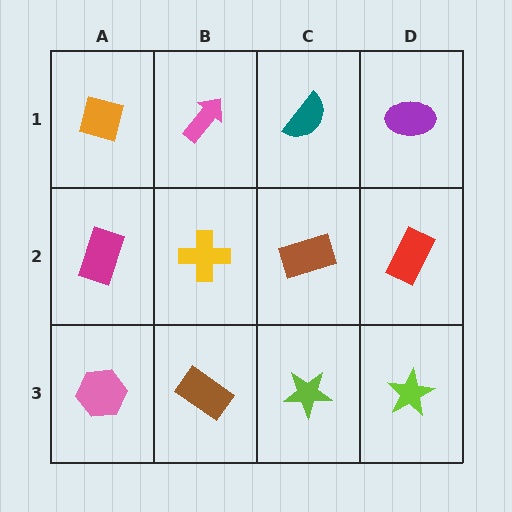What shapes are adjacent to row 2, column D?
A purple ellipse (row 1, column D), a lime star (row 3, column D), a brown rectangle (row 2, column C).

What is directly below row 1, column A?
A magenta rectangle.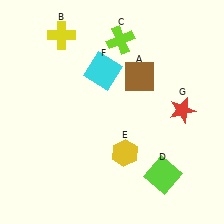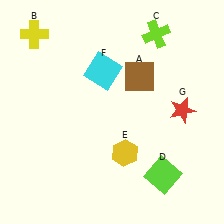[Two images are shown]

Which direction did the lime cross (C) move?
The lime cross (C) moved right.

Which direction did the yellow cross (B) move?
The yellow cross (B) moved left.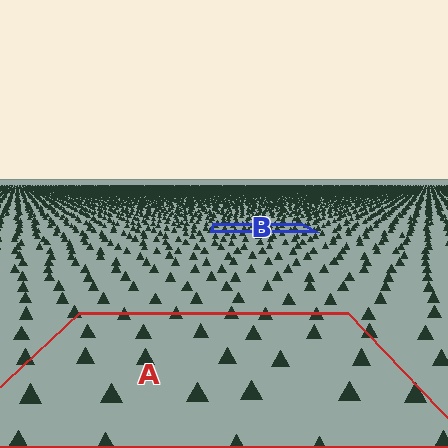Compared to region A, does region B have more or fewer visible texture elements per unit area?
Region B has more texture elements per unit area — they are packed more densely because it is farther away.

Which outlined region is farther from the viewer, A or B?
Region B is farther from the viewer — the texture elements inside it appear smaller and more densely packed.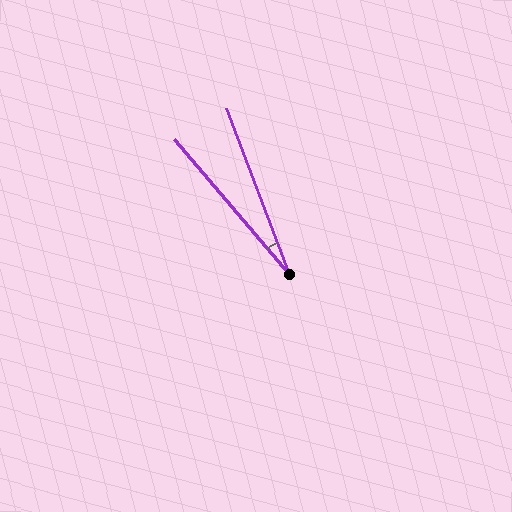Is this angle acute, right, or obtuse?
It is acute.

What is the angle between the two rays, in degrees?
Approximately 20 degrees.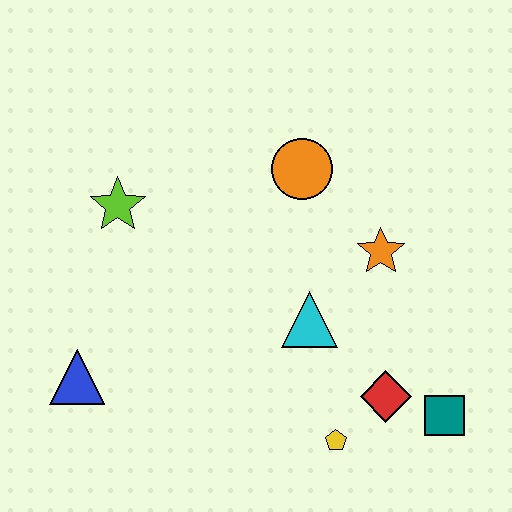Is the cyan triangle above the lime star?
No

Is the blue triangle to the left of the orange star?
Yes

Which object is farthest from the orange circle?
The blue triangle is farthest from the orange circle.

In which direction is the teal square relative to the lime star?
The teal square is to the right of the lime star.